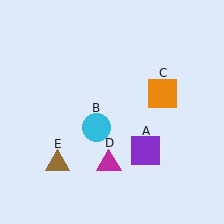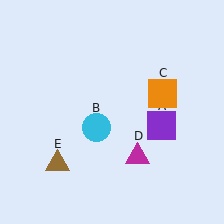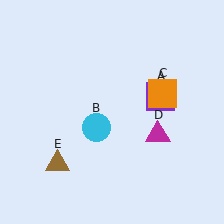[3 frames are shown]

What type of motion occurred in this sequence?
The purple square (object A), magenta triangle (object D) rotated counterclockwise around the center of the scene.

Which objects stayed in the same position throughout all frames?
Cyan circle (object B) and orange square (object C) and brown triangle (object E) remained stationary.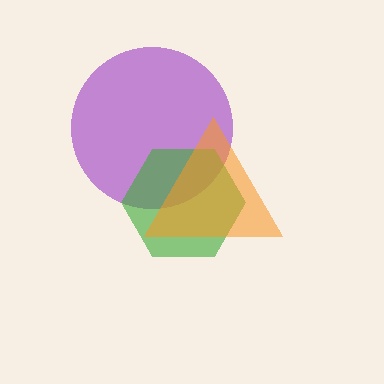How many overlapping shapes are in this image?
There are 3 overlapping shapes in the image.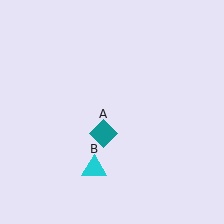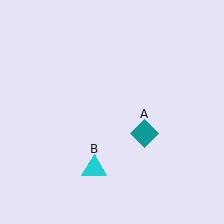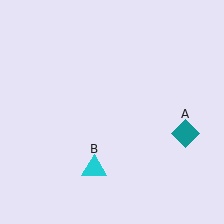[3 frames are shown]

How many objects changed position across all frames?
1 object changed position: teal diamond (object A).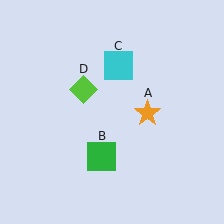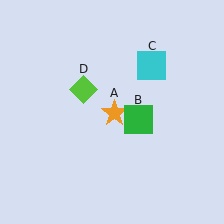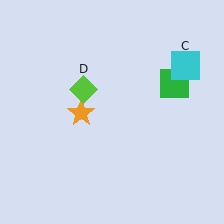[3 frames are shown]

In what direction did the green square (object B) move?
The green square (object B) moved up and to the right.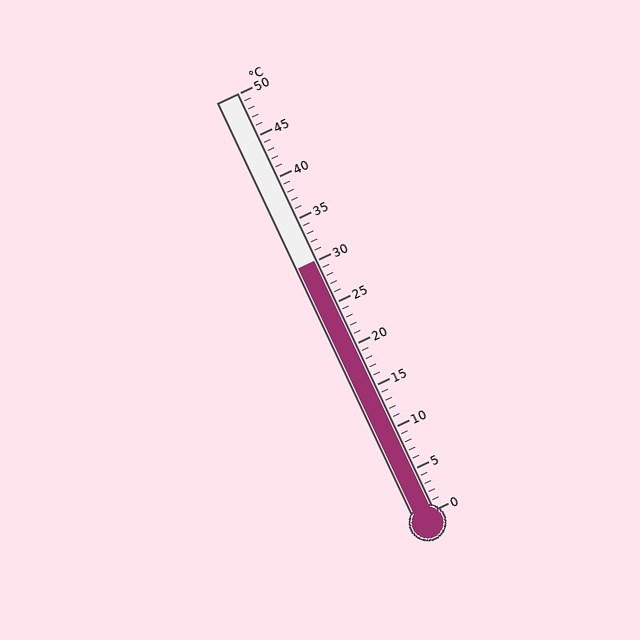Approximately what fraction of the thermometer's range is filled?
The thermometer is filled to approximately 60% of its range.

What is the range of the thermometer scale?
The thermometer scale ranges from 0°C to 50°C.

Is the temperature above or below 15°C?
The temperature is above 15°C.